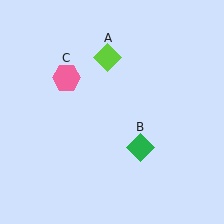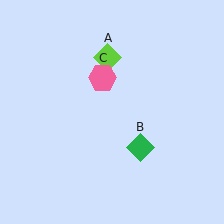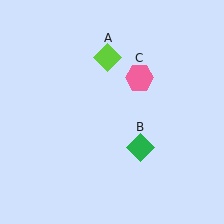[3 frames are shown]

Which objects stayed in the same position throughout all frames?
Lime diamond (object A) and green diamond (object B) remained stationary.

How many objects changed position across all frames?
1 object changed position: pink hexagon (object C).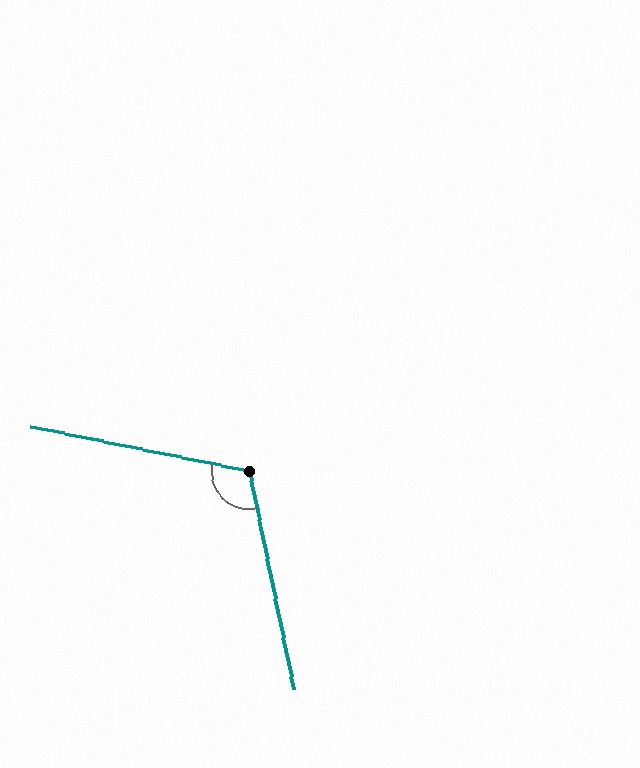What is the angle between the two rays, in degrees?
Approximately 113 degrees.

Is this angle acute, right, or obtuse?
It is obtuse.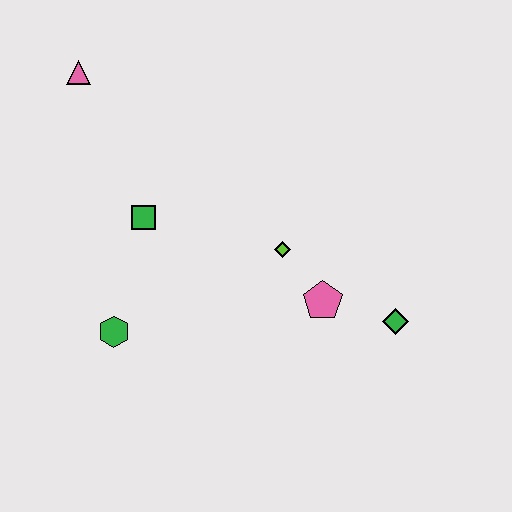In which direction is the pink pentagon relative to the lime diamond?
The pink pentagon is below the lime diamond.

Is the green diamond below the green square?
Yes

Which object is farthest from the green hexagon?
The green diamond is farthest from the green hexagon.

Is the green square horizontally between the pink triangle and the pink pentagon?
Yes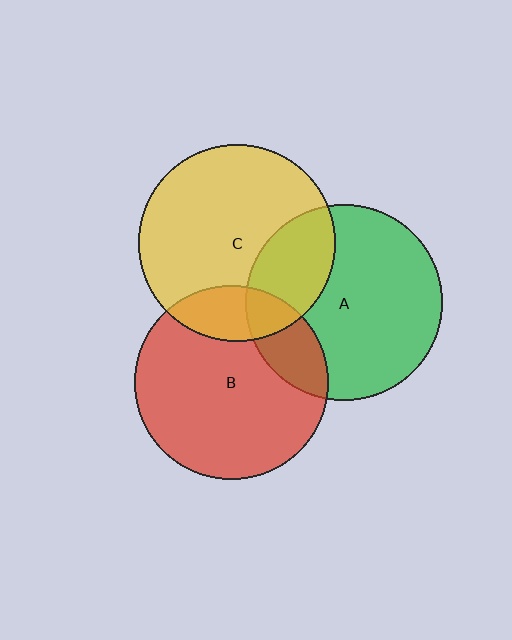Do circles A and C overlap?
Yes.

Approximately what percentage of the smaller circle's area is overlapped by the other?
Approximately 25%.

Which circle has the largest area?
Circle C (yellow).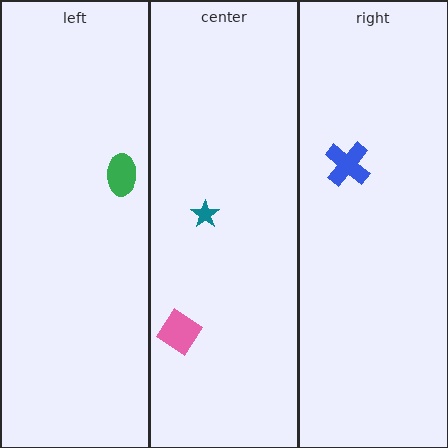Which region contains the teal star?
The center region.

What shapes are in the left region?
The green ellipse.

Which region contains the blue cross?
The right region.